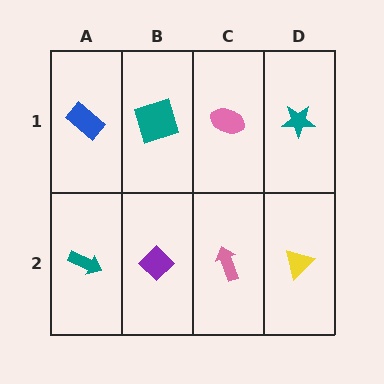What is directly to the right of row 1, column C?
A teal star.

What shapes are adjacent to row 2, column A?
A blue rectangle (row 1, column A), a purple diamond (row 2, column B).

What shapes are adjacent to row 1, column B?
A purple diamond (row 2, column B), a blue rectangle (row 1, column A), a pink ellipse (row 1, column C).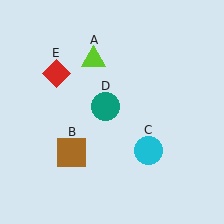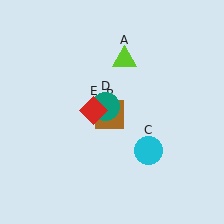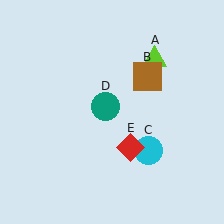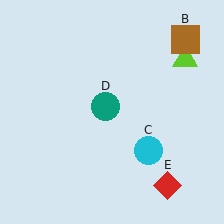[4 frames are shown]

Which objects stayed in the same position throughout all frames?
Cyan circle (object C) and teal circle (object D) remained stationary.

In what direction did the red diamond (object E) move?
The red diamond (object E) moved down and to the right.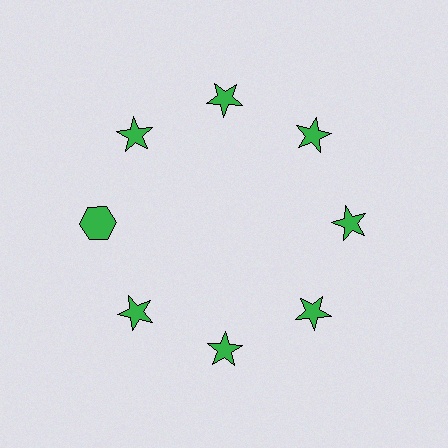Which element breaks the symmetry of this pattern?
The green hexagon at roughly the 9 o'clock position breaks the symmetry. All other shapes are green stars.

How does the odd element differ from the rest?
It has a different shape: hexagon instead of star.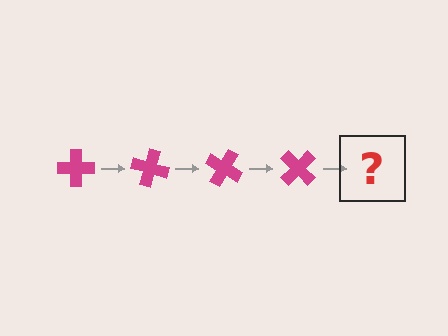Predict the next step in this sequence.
The next step is a magenta cross rotated 60 degrees.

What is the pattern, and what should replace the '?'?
The pattern is that the cross rotates 15 degrees each step. The '?' should be a magenta cross rotated 60 degrees.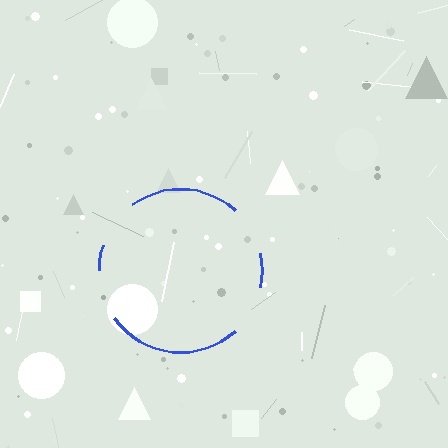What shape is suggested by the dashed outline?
The dashed outline suggests a circle.